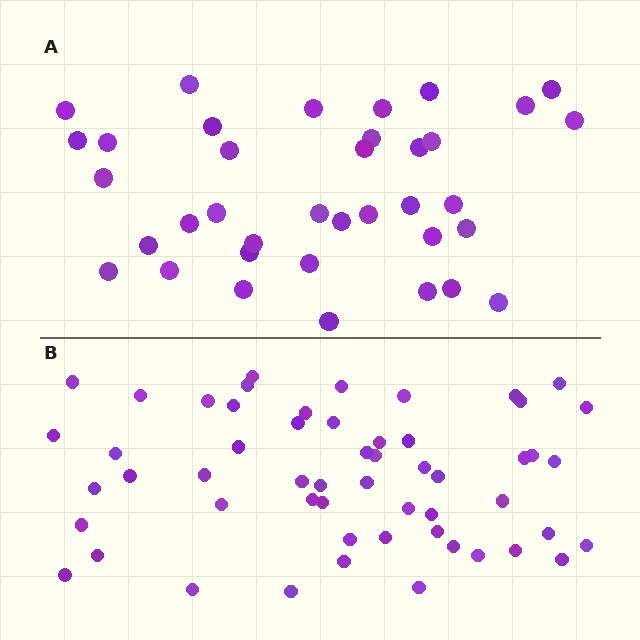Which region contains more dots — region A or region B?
Region B (the bottom region) has more dots.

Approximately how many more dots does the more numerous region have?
Region B has approximately 20 more dots than region A.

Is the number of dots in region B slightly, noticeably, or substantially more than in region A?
Region B has substantially more. The ratio is roughly 1.5 to 1.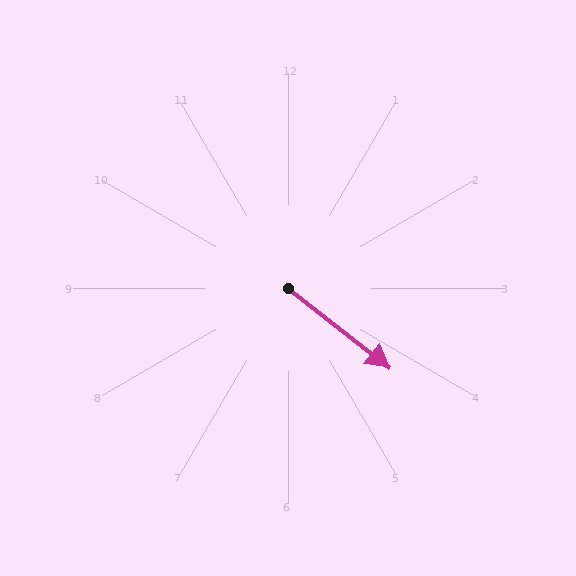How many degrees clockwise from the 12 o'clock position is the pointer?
Approximately 128 degrees.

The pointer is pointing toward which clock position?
Roughly 4 o'clock.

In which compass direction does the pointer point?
Southeast.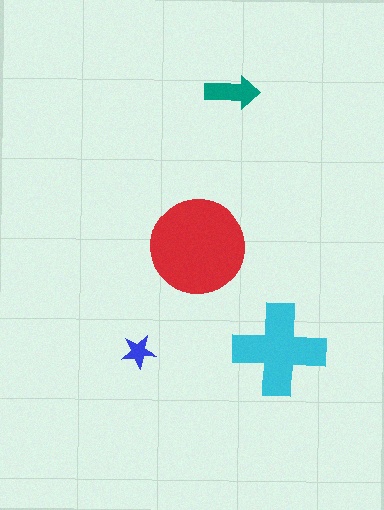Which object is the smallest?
The blue star.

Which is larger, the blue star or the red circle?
The red circle.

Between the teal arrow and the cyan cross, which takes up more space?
The cyan cross.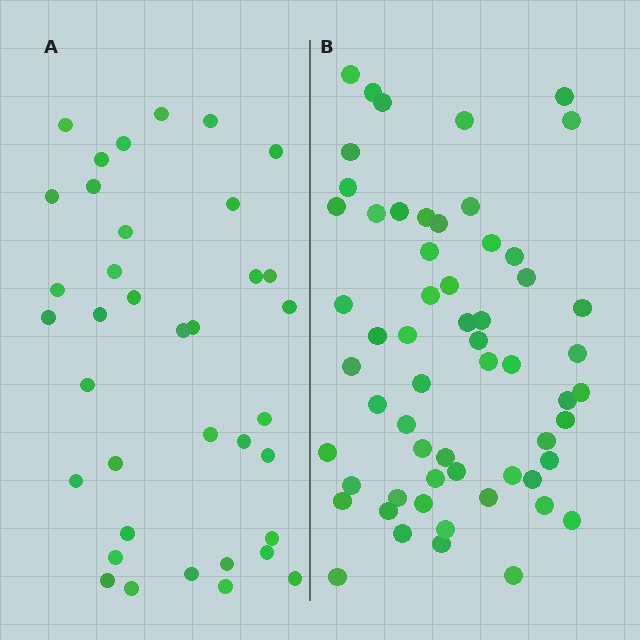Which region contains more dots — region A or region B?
Region B (the right region) has more dots.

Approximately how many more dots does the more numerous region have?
Region B has approximately 20 more dots than region A.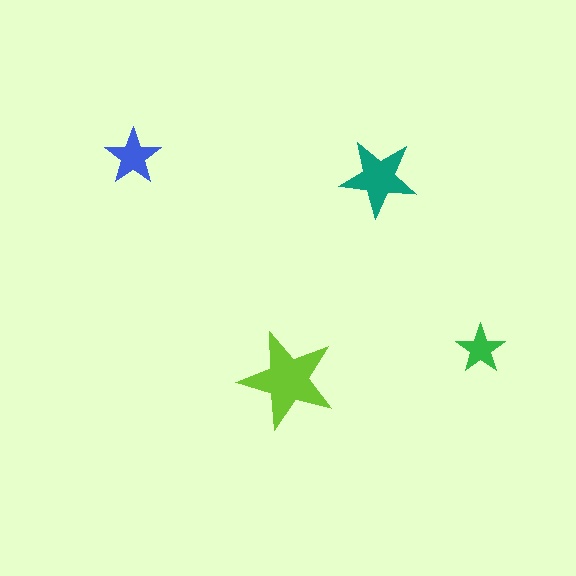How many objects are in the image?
There are 4 objects in the image.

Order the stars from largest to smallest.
the lime one, the teal one, the blue one, the green one.